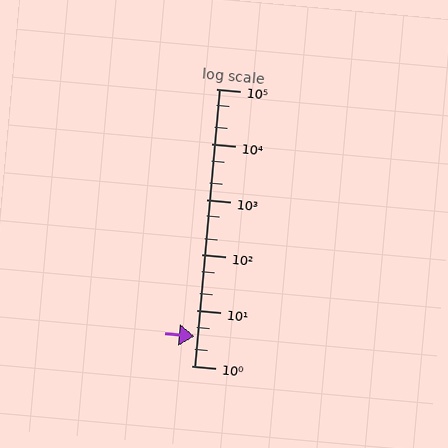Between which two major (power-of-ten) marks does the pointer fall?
The pointer is between 1 and 10.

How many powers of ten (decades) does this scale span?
The scale spans 5 decades, from 1 to 100000.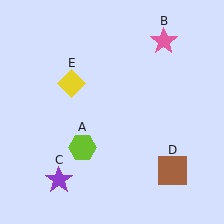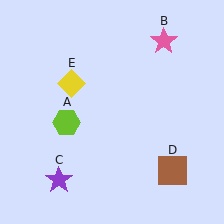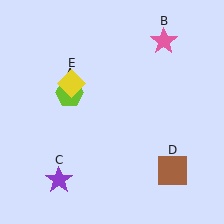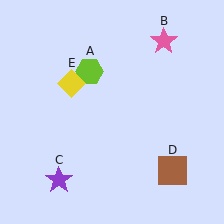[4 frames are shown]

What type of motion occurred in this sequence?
The lime hexagon (object A) rotated clockwise around the center of the scene.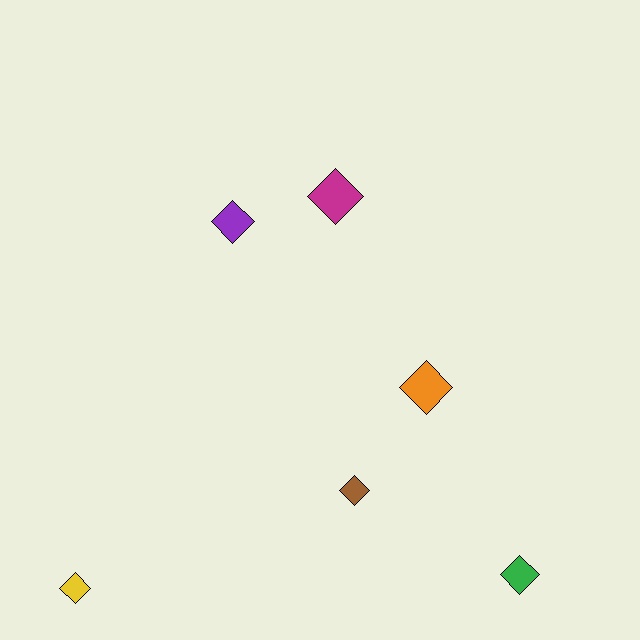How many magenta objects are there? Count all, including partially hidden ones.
There is 1 magenta object.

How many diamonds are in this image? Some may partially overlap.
There are 6 diamonds.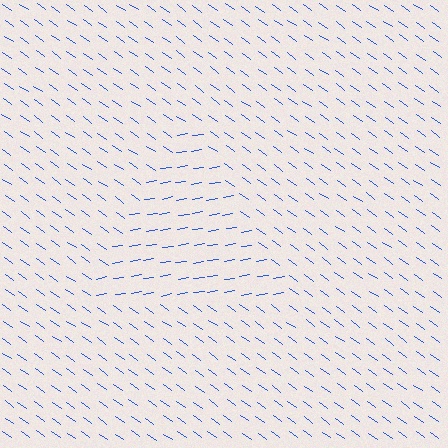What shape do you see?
I see a triangle.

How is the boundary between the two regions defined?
The boundary is defined purely by a change in line orientation (approximately 45 degrees difference). All lines are the same color and thickness.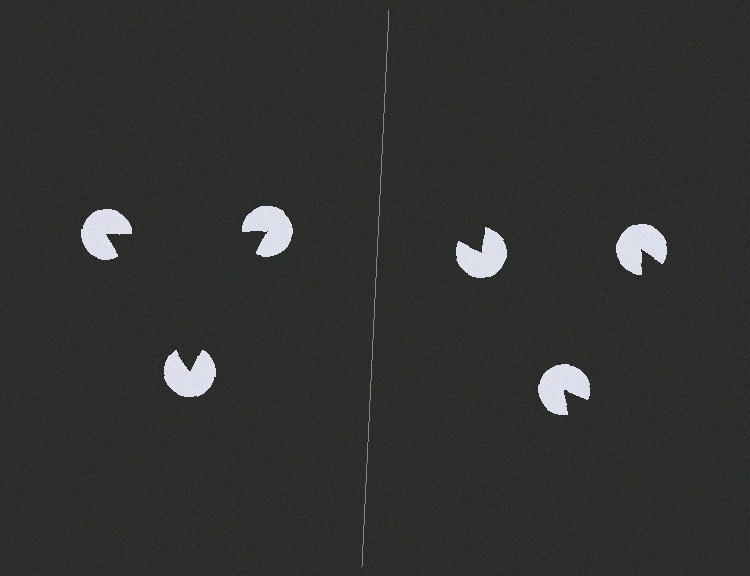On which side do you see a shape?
An illusory triangle appears on the left side. On the right side the wedge cuts are rotated, so no coherent shape forms.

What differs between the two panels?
The pac-man discs are positioned identically on both sides; only the wedge orientations differ. On the left they align to a triangle; on the right they are misaligned.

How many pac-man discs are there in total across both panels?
6 — 3 on each side.